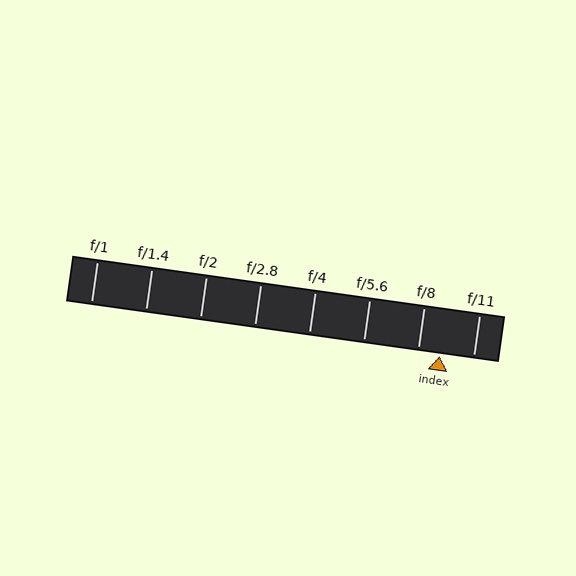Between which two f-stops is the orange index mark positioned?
The index mark is between f/8 and f/11.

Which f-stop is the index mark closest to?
The index mark is closest to f/8.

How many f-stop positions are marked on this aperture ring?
There are 8 f-stop positions marked.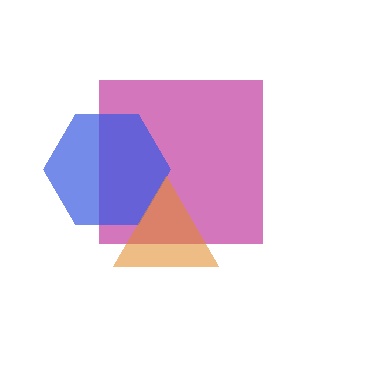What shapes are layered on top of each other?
The layered shapes are: a magenta square, a blue hexagon, an orange triangle.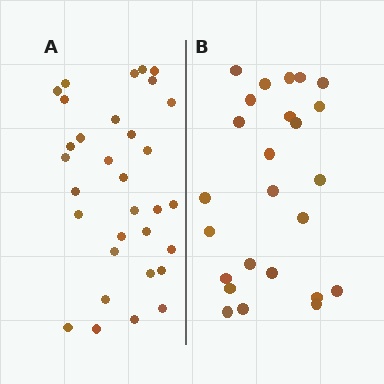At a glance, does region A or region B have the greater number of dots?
Region A (the left region) has more dots.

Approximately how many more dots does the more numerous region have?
Region A has roughly 8 or so more dots than region B.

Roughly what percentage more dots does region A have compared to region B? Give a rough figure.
About 30% more.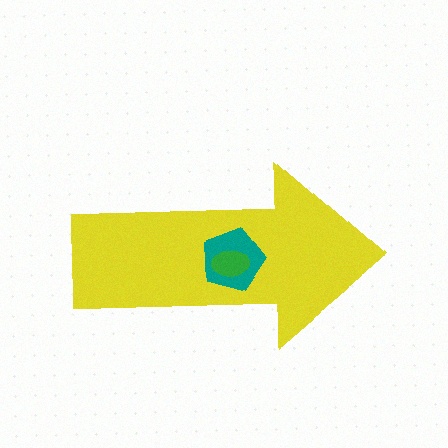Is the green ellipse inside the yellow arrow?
Yes.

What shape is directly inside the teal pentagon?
The green ellipse.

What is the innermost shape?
The green ellipse.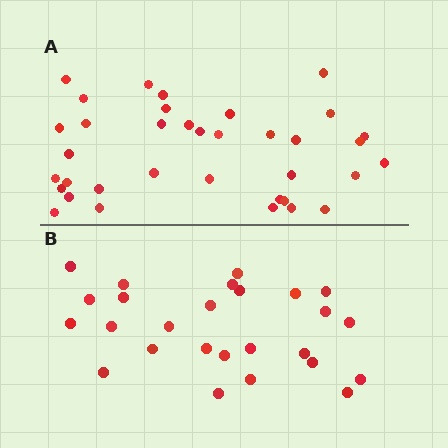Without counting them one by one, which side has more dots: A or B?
Region A (the top region) has more dots.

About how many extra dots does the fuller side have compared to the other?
Region A has roughly 10 or so more dots than region B.